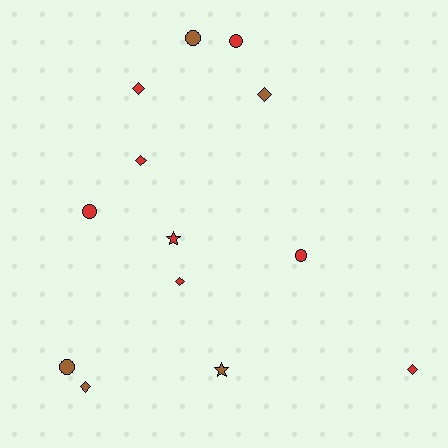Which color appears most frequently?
Red, with 8 objects.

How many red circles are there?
There are 3 red circles.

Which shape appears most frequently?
Diamond, with 6 objects.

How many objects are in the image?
There are 13 objects.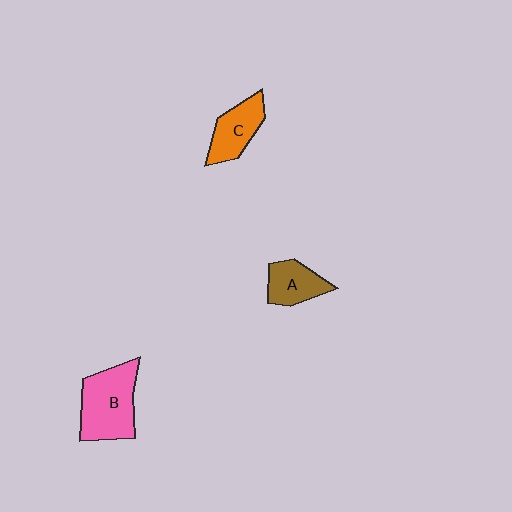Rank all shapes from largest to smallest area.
From largest to smallest: B (pink), C (orange), A (brown).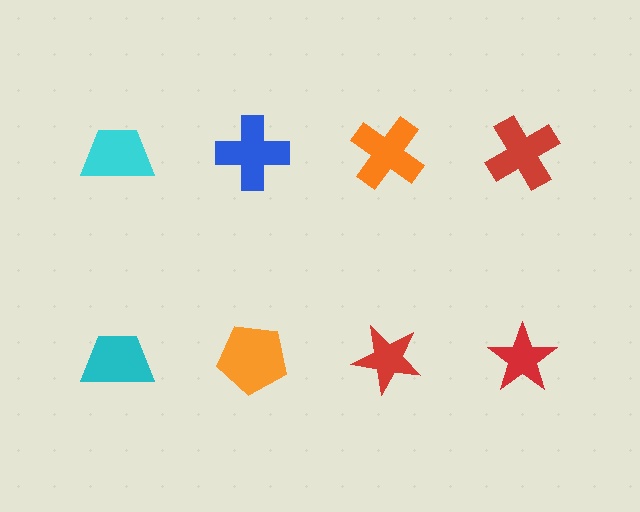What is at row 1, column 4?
A red cross.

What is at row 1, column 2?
A blue cross.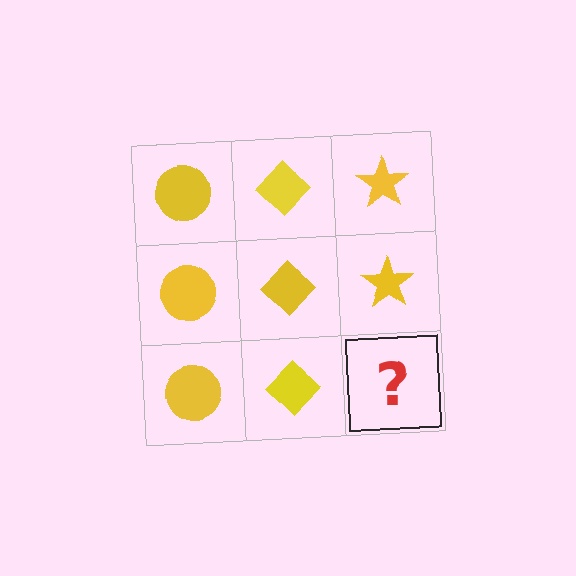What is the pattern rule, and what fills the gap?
The rule is that each column has a consistent shape. The gap should be filled with a yellow star.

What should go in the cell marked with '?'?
The missing cell should contain a yellow star.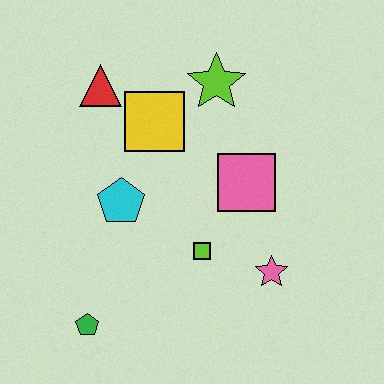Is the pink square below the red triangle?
Yes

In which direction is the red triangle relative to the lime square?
The red triangle is above the lime square.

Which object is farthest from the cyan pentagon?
The pink star is farthest from the cyan pentagon.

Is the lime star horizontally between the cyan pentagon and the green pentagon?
No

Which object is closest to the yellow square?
The red triangle is closest to the yellow square.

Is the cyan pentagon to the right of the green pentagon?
Yes